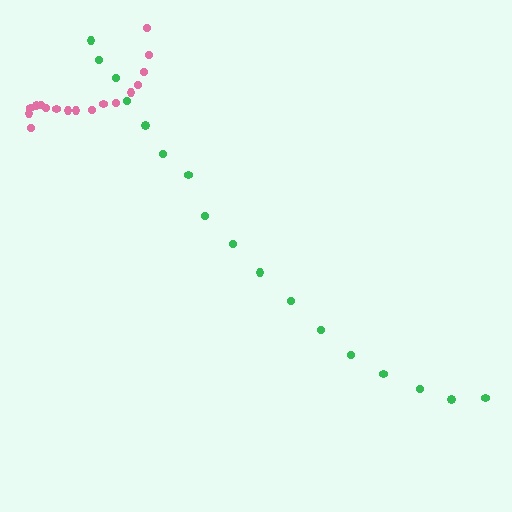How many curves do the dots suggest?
There are 2 distinct paths.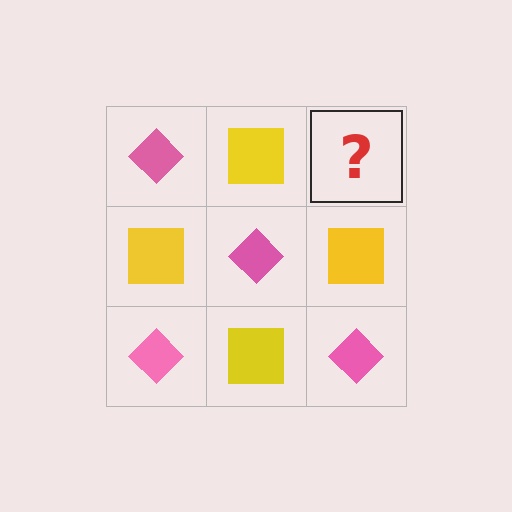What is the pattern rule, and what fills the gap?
The rule is that it alternates pink diamond and yellow square in a checkerboard pattern. The gap should be filled with a pink diamond.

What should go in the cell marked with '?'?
The missing cell should contain a pink diamond.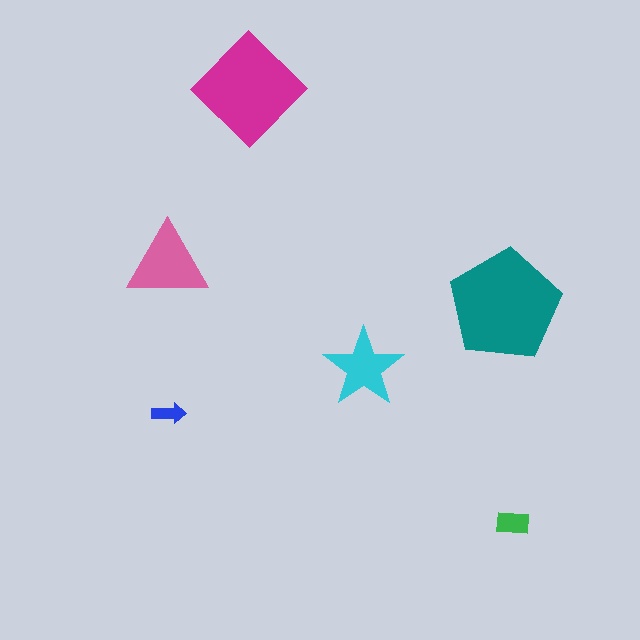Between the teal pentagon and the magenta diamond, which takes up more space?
The teal pentagon.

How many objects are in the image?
There are 6 objects in the image.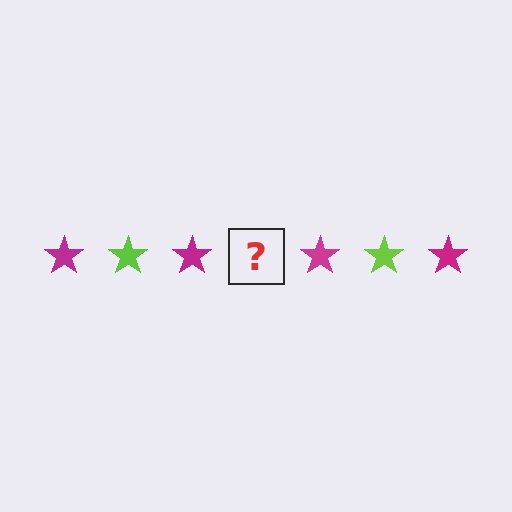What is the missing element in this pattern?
The missing element is a lime star.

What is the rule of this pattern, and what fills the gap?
The rule is that the pattern cycles through magenta, lime stars. The gap should be filled with a lime star.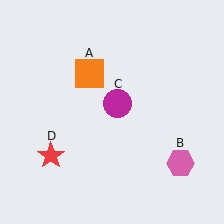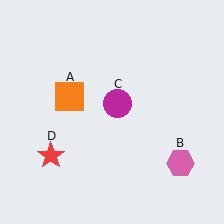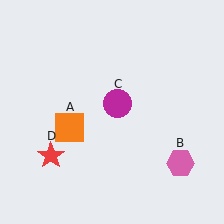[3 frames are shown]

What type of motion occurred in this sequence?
The orange square (object A) rotated counterclockwise around the center of the scene.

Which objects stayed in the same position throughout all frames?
Pink hexagon (object B) and magenta circle (object C) and red star (object D) remained stationary.